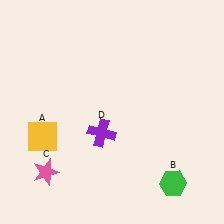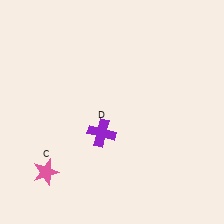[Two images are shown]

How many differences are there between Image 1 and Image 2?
There are 2 differences between the two images.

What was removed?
The yellow square (A), the green hexagon (B) were removed in Image 2.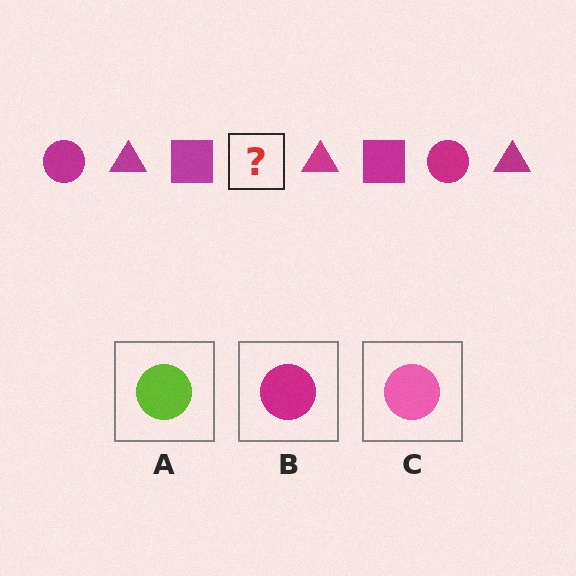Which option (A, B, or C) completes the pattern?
B.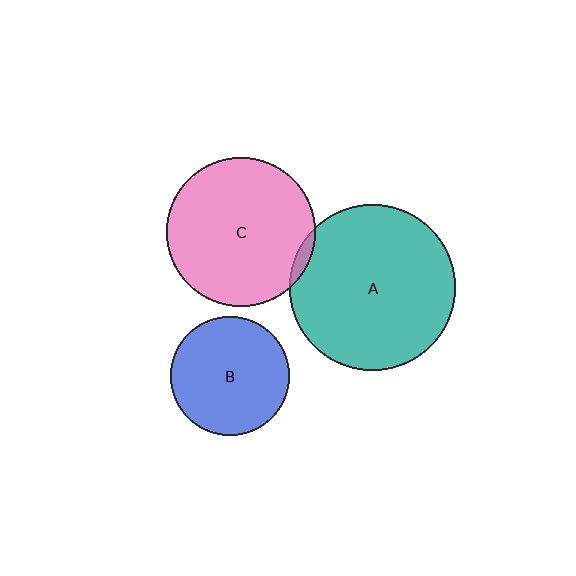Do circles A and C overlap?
Yes.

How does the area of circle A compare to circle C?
Approximately 1.2 times.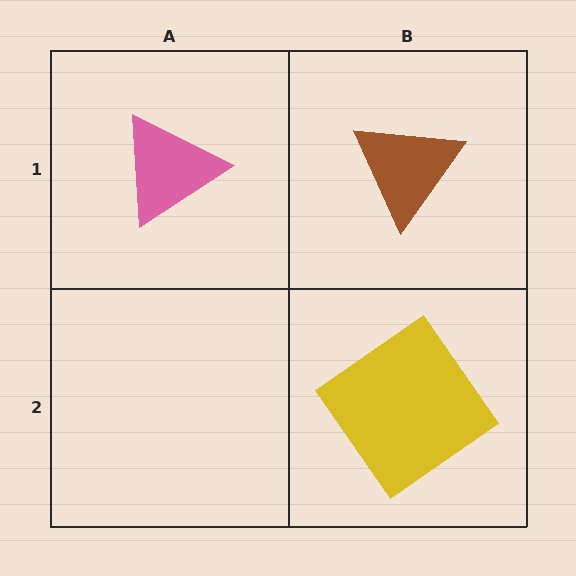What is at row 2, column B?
A yellow diamond.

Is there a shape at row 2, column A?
No, that cell is empty.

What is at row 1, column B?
A brown triangle.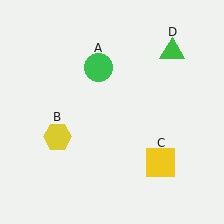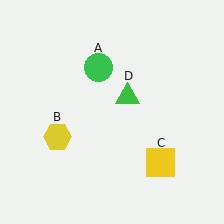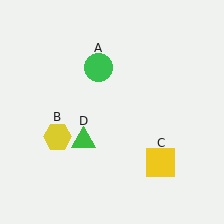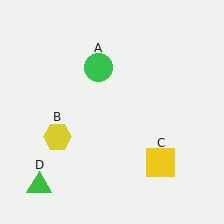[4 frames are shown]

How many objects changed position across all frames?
1 object changed position: green triangle (object D).